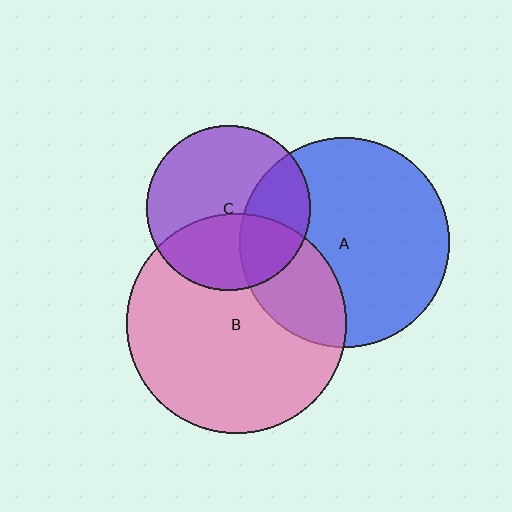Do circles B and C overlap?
Yes.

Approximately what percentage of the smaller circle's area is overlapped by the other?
Approximately 40%.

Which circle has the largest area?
Circle B (pink).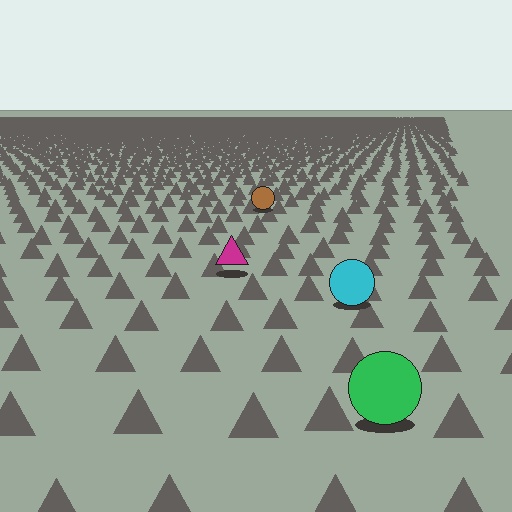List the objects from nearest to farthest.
From nearest to farthest: the green circle, the cyan circle, the magenta triangle, the brown circle.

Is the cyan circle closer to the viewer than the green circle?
No. The green circle is closer — you can tell from the texture gradient: the ground texture is coarser near it.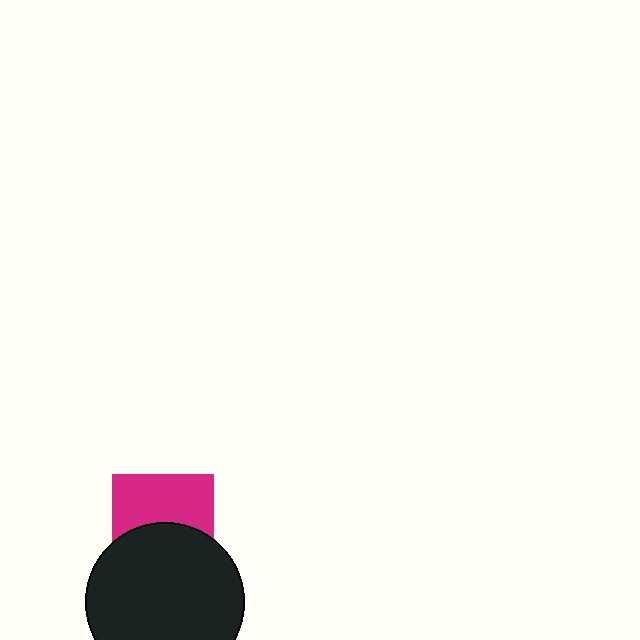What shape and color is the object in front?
The object in front is a black circle.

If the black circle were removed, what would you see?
You would see the complete magenta square.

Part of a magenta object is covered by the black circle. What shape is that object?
It is a square.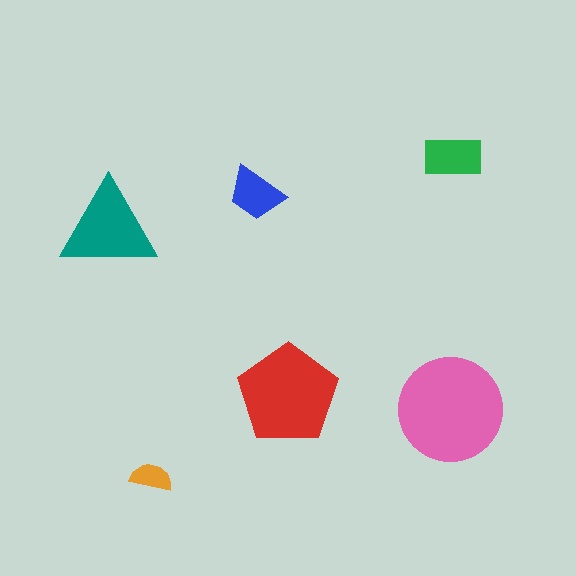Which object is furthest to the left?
The teal triangle is leftmost.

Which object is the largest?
The pink circle.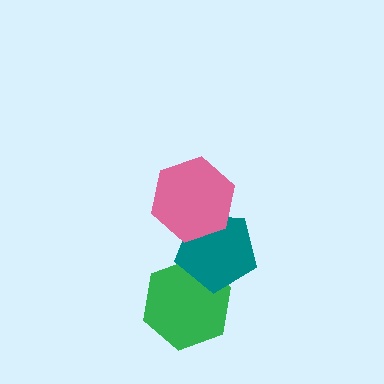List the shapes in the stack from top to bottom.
From top to bottom: the pink hexagon, the teal pentagon, the green hexagon.